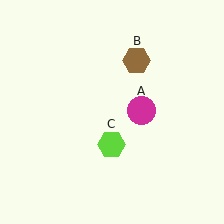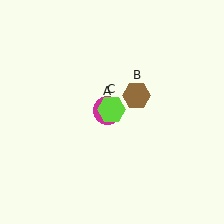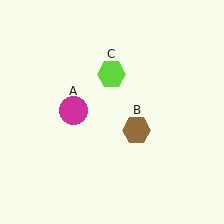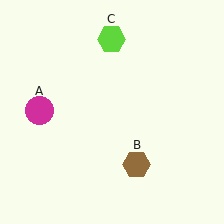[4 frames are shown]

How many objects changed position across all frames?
3 objects changed position: magenta circle (object A), brown hexagon (object B), lime hexagon (object C).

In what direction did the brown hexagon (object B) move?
The brown hexagon (object B) moved down.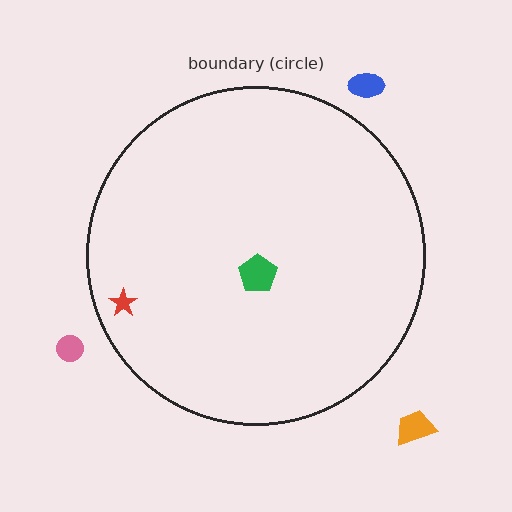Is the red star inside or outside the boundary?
Inside.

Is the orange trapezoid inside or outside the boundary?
Outside.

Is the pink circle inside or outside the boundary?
Outside.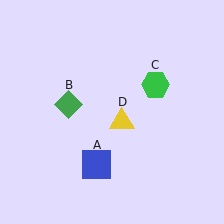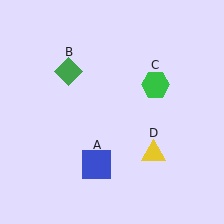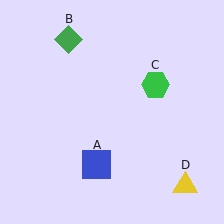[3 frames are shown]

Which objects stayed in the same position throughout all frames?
Blue square (object A) and green hexagon (object C) remained stationary.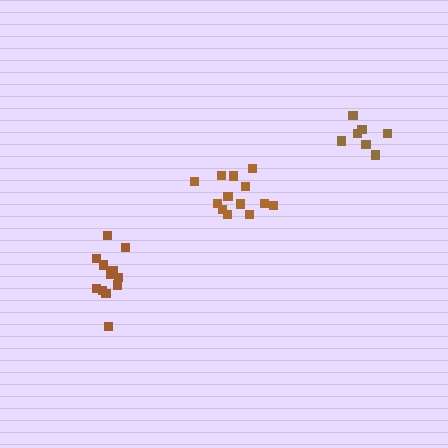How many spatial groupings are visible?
There are 3 spatial groupings.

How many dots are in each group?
Group 1: 13 dots, Group 2: 7 dots, Group 3: 12 dots (32 total).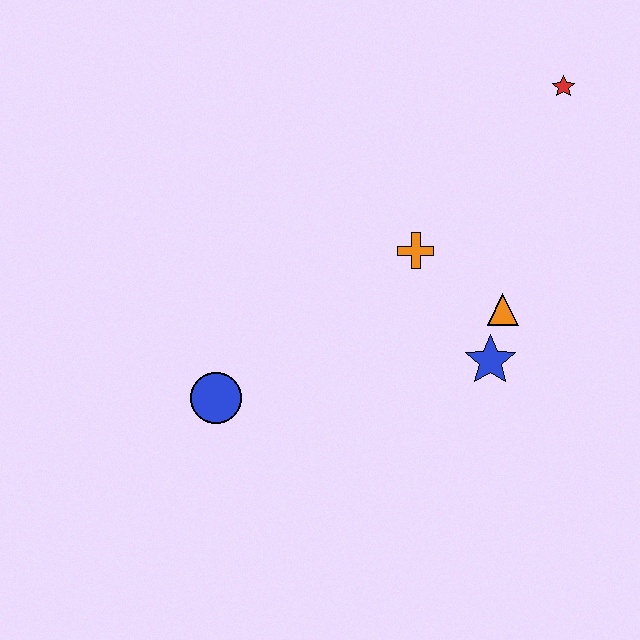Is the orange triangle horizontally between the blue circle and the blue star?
No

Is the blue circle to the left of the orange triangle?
Yes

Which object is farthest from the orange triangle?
The blue circle is farthest from the orange triangle.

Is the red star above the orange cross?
Yes